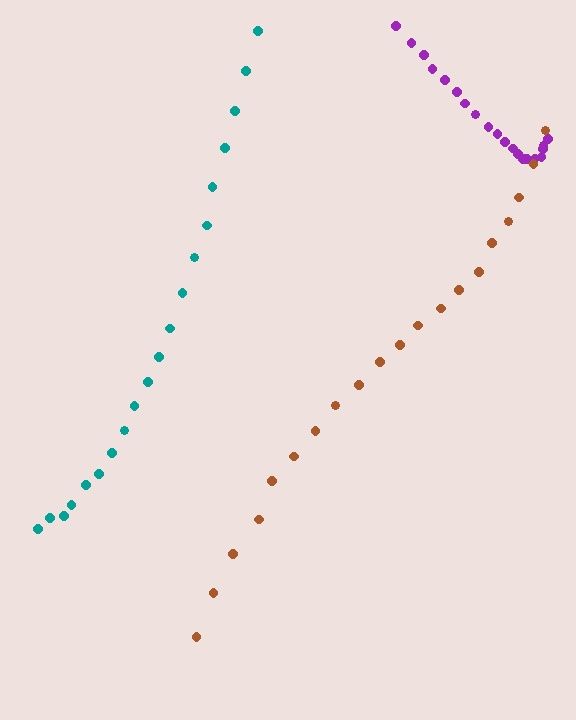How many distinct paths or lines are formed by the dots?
There are 3 distinct paths.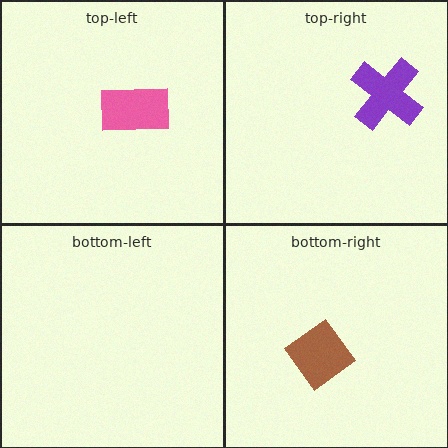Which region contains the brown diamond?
The bottom-right region.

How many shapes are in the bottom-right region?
1.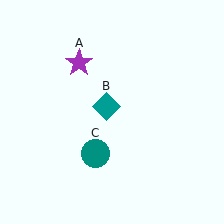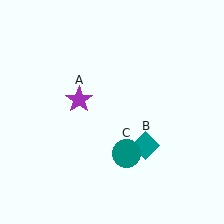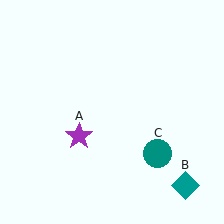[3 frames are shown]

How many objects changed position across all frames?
3 objects changed position: purple star (object A), teal diamond (object B), teal circle (object C).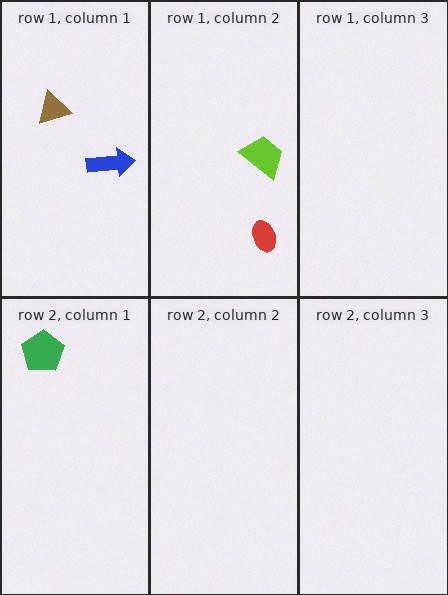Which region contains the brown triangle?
The row 1, column 1 region.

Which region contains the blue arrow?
The row 1, column 1 region.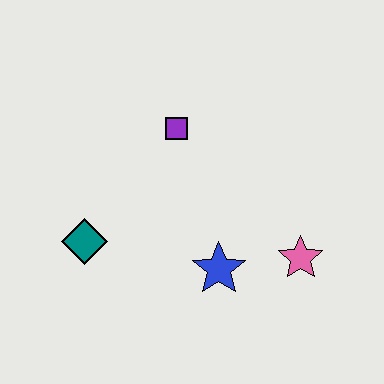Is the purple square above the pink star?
Yes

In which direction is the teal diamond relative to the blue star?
The teal diamond is to the left of the blue star.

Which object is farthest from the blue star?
The purple square is farthest from the blue star.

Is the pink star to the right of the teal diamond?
Yes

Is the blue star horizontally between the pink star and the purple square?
Yes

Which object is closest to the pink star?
The blue star is closest to the pink star.